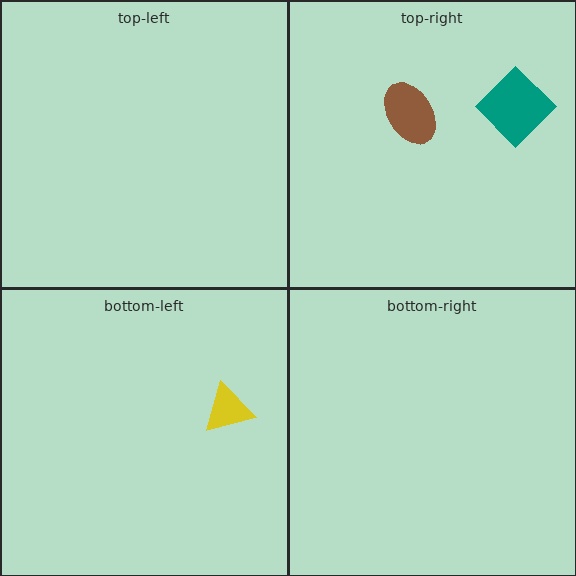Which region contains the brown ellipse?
The top-right region.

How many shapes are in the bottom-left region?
1.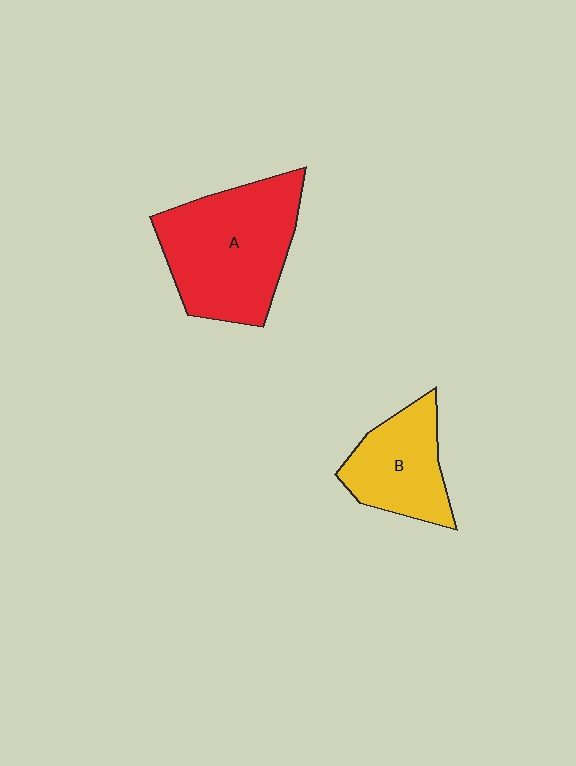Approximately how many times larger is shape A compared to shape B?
Approximately 1.7 times.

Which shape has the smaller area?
Shape B (yellow).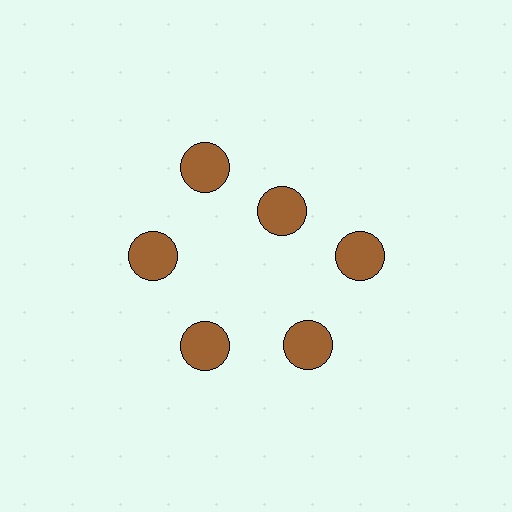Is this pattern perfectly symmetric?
No. The 6 brown circles are arranged in a ring, but one element near the 1 o'clock position is pulled inward toward the center, breaking the 6-fold rotational symmetry.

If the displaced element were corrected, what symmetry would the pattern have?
It would have 6-fold rotational symmetry — the pattern would map onto itself every 60 degrees.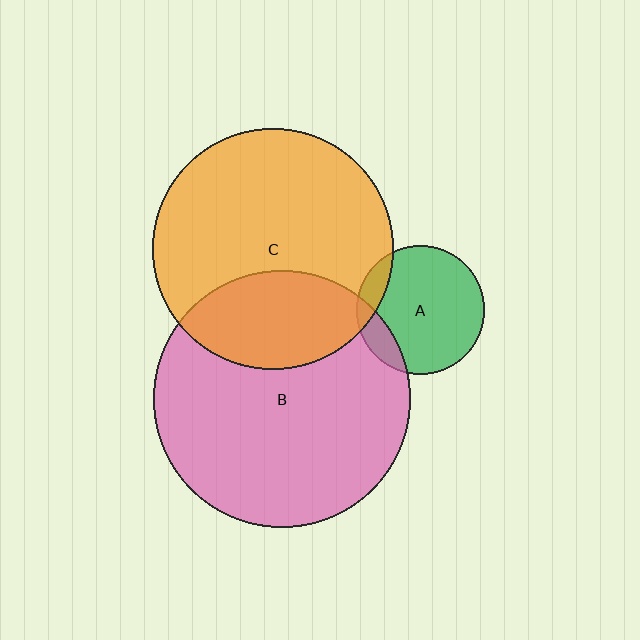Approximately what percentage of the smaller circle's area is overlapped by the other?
Approximately 15%.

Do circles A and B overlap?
Yes.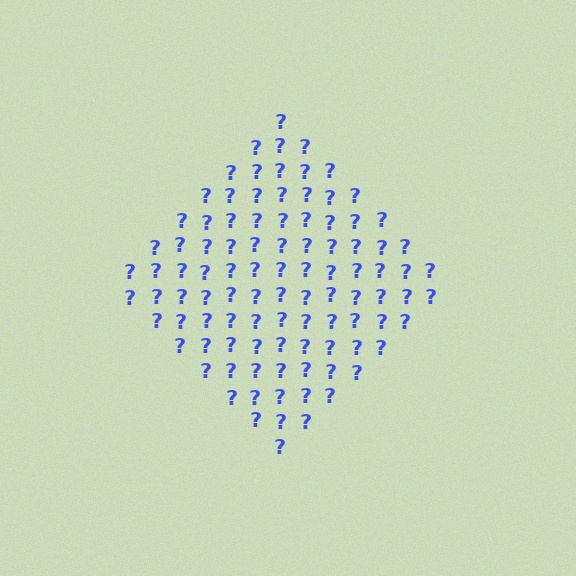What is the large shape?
The large shape is a diamond.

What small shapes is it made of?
It is made of small question marks.